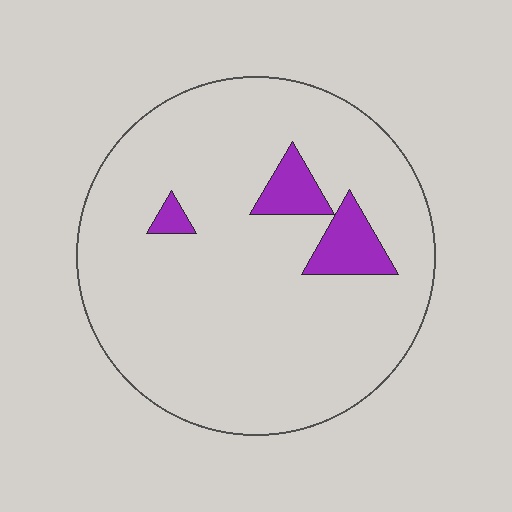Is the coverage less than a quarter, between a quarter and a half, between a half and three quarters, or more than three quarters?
Less than a quarter.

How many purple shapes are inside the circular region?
3.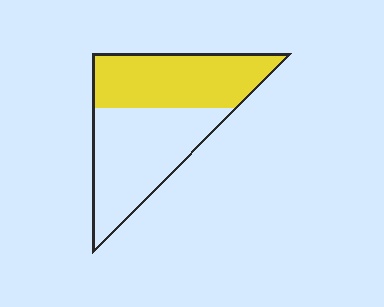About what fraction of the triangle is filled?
About one half (1/2).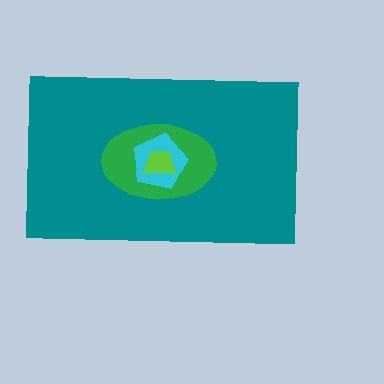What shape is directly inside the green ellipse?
The cyan pentagon.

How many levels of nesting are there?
4.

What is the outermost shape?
The teal rectangle.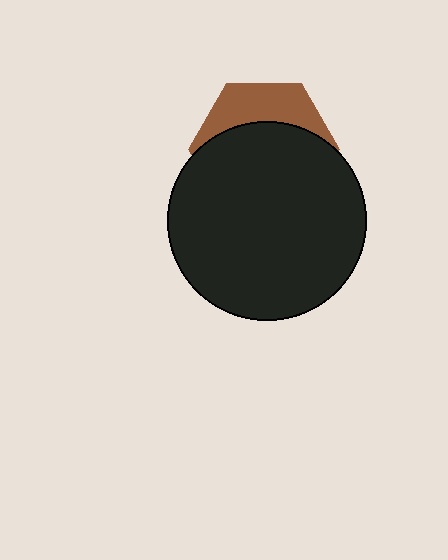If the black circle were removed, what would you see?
You would see the complete brown hexagon.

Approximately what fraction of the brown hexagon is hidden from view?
Roughly 68% of the brown hexagon is hidden behind the black circle.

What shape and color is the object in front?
The object in front is a black circle.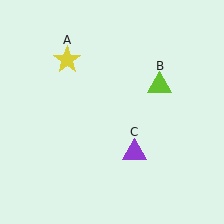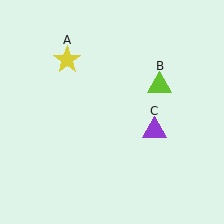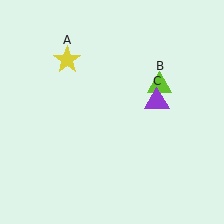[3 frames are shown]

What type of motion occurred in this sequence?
The purple triangle (object C) rotated counterclockwise around the center of the scene.